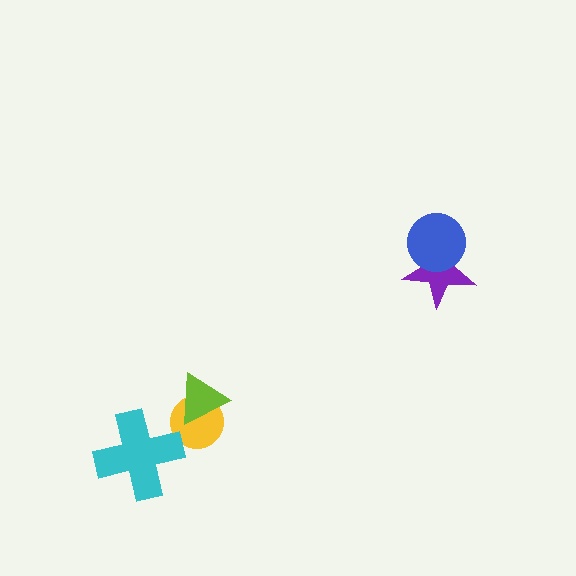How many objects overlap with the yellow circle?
1 object overlaps with the yellow circle.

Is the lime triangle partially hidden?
No, no other shape covers it.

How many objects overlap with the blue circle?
1 object overlaps with the blue circle.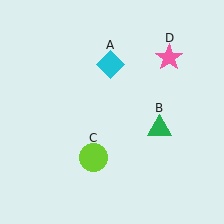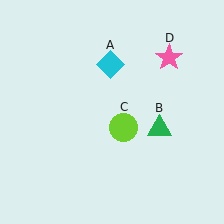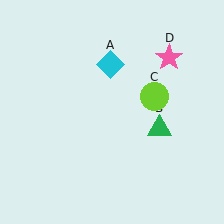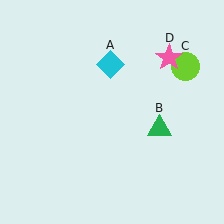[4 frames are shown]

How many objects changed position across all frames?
1 object changed position: lime circle (object C).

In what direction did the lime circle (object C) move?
The lime circle (object C) moved up and to the right.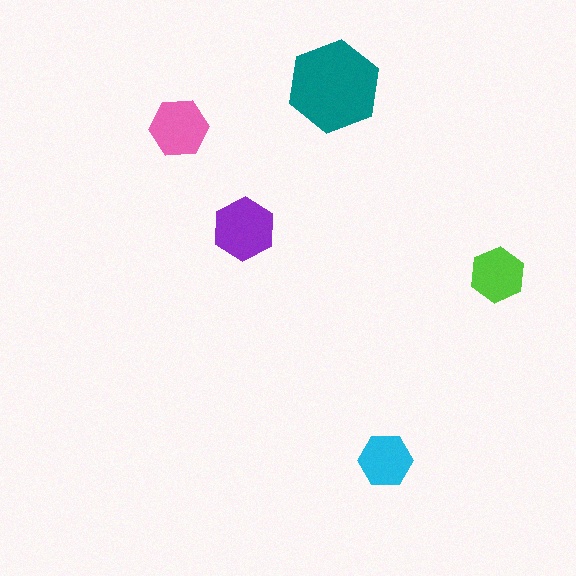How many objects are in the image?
There are 5 objects in the image.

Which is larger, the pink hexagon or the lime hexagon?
The pink one.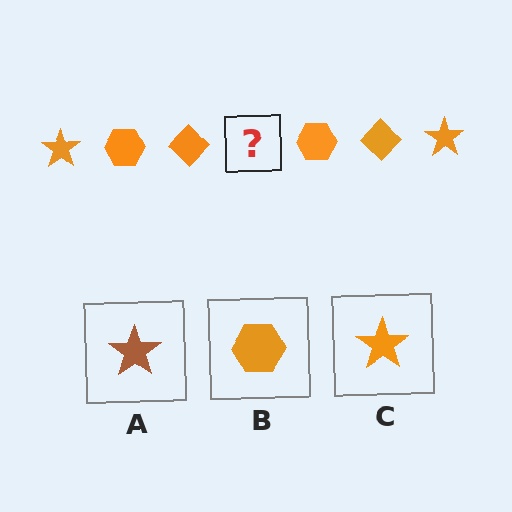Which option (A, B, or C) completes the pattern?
C.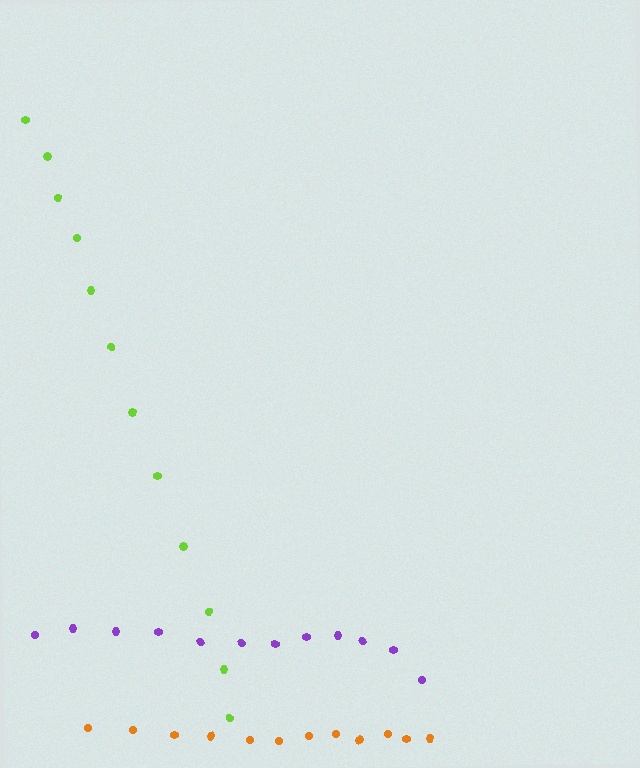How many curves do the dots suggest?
There are 3 distinct paths.